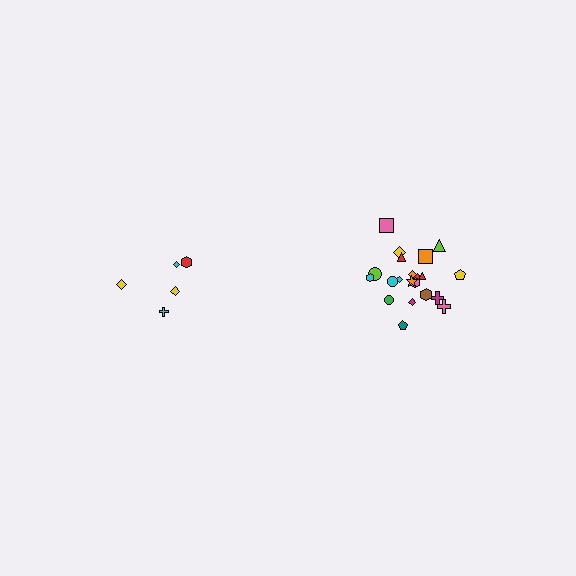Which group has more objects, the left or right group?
The right group.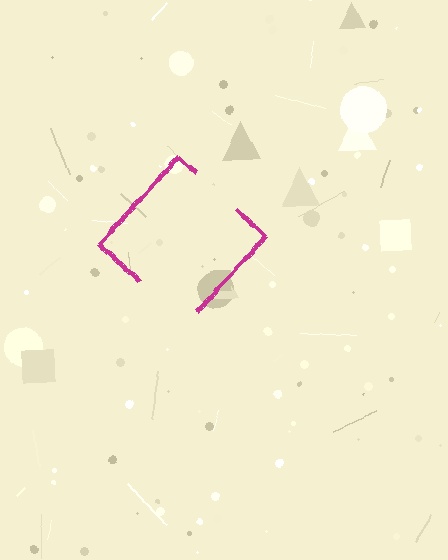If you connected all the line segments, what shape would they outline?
They would outline a diamond.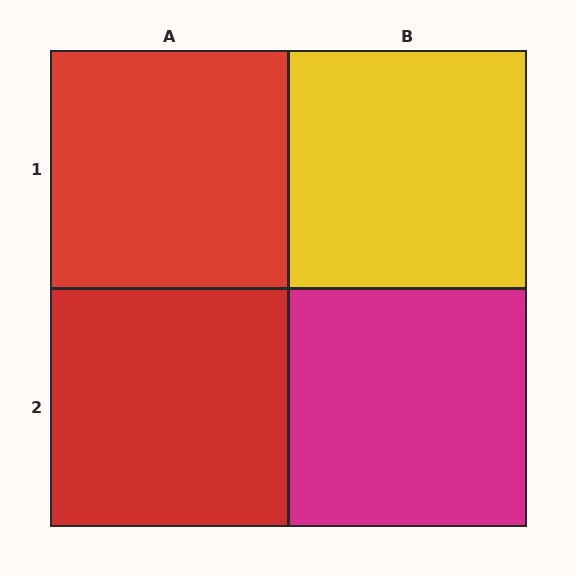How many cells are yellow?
1 cell is yellow.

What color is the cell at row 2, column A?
Red.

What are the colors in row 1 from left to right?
Red, yellow.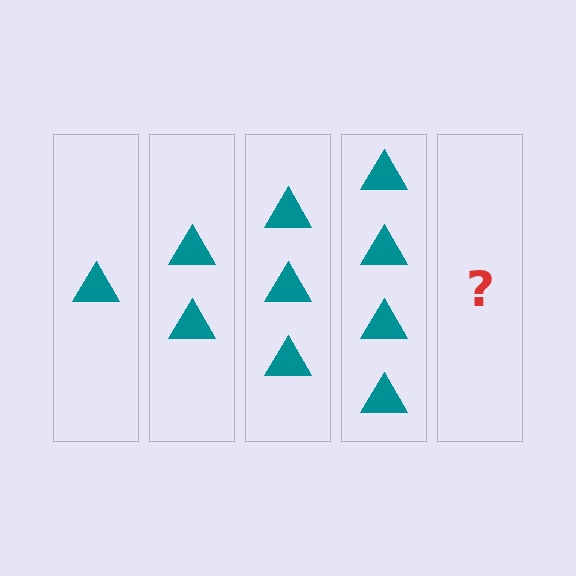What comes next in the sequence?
The next element should be 5 triangles.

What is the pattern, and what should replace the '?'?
The pattern is that each step adds one more triangle. The '?' should be 5 triangles.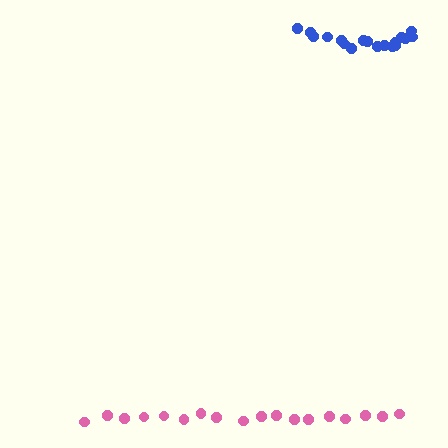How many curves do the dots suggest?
There are 2 distinct paths.